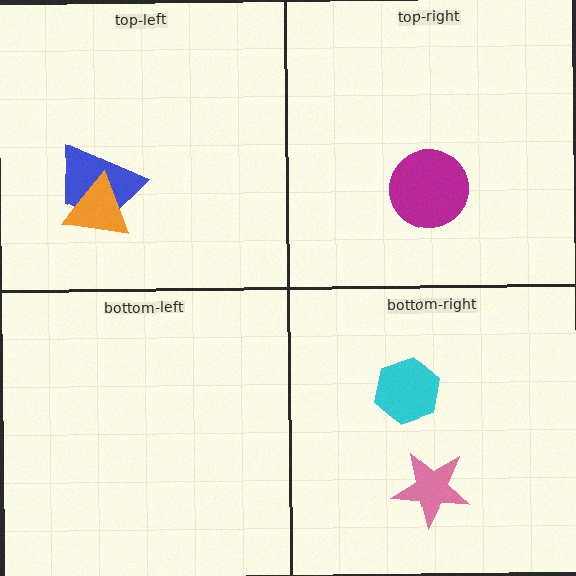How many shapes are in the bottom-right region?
2.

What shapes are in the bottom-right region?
The cyan hexagon, the pink star.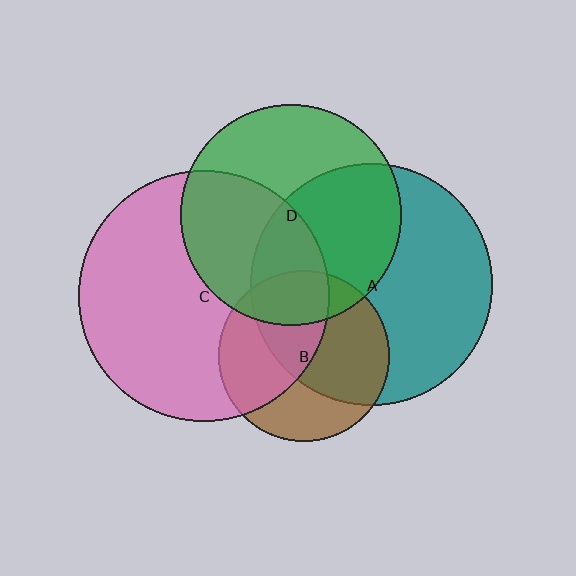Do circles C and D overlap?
Yes.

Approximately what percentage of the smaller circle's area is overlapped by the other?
Approximately 45%.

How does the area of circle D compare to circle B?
Approximately 1.7 times.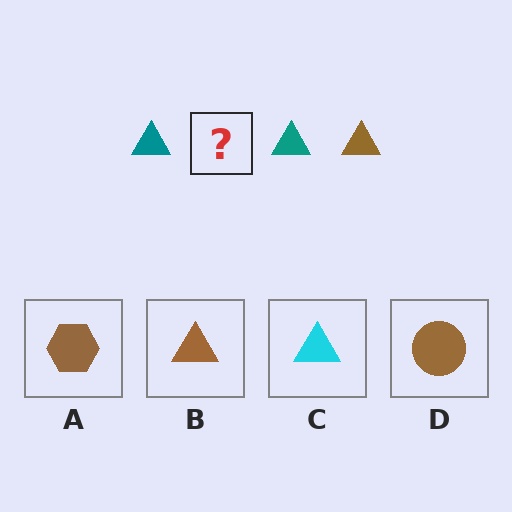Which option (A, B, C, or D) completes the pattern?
B.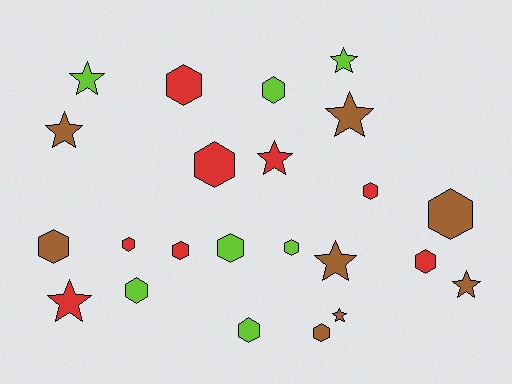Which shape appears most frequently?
Hexagon, with 14 objects.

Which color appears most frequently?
Red, with 8 objects.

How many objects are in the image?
There are 23 objects.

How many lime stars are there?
There are 2 lime stars.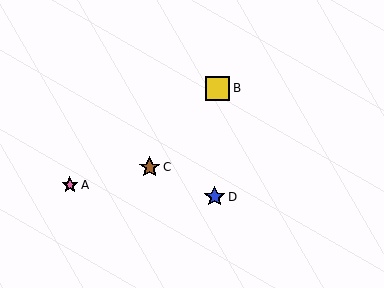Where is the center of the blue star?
The center of the blue star is at (215, 197).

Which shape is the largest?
The yellow square (labeled B) is the largest.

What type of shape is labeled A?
Shape A is a pink star.